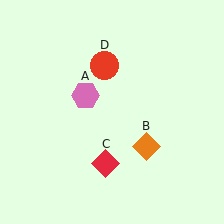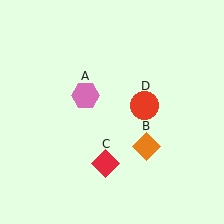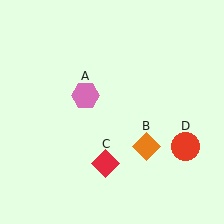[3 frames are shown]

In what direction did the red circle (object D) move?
The red circle (object D) moved down and to the right.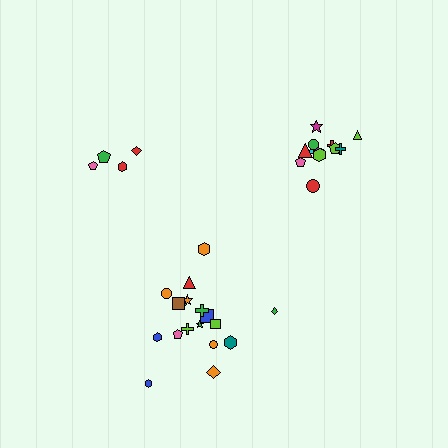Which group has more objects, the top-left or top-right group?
The top-right group.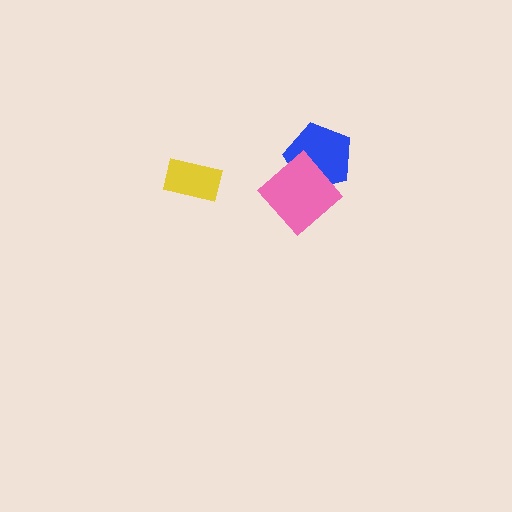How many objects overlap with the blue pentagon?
1 object overlaps with the blue pentagon.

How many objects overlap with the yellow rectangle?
0 objects overlap with the yellow rectangle.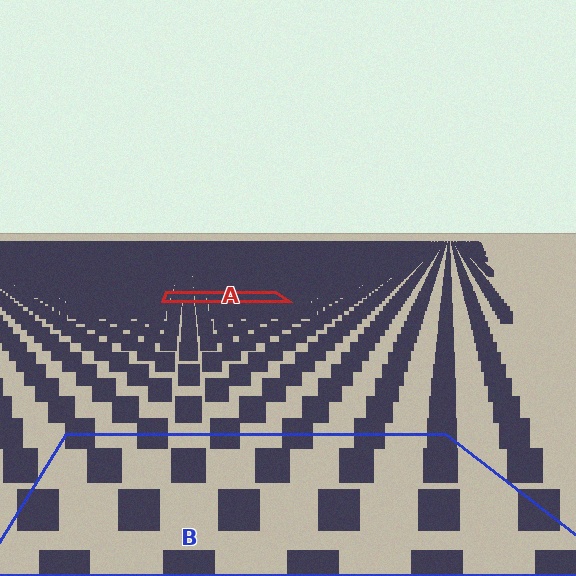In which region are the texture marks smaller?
The texture marks are smaller in region A, because it is farther away.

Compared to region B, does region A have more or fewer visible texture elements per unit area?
Region A has more texture elements per unit area — they are packed more densely because it is farther away.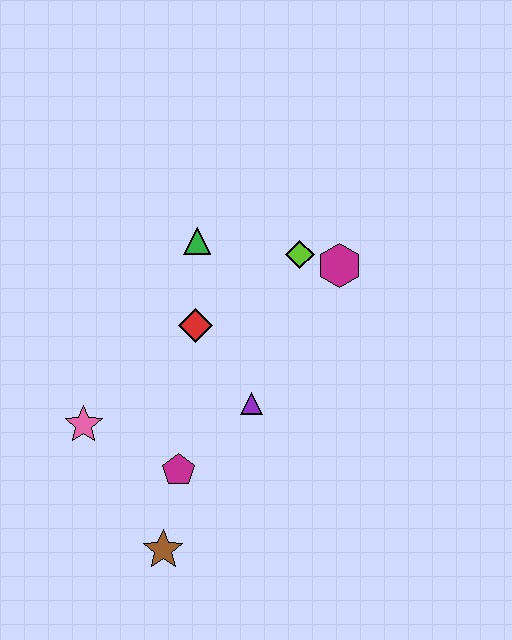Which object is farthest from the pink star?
The magenta hexagon is farthest from the pink star.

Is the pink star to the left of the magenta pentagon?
Yes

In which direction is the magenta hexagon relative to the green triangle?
The magenta hexagon is to the right of the green triangle.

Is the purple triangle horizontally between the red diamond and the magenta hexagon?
Yes